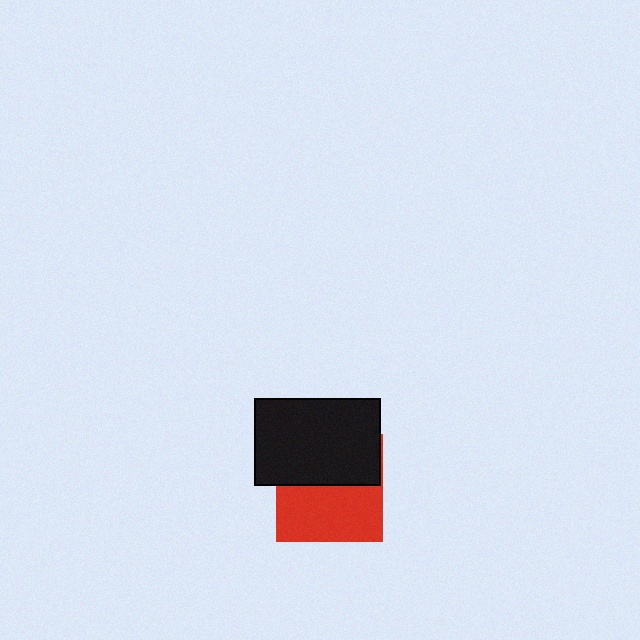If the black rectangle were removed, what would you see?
You would see the complete red square.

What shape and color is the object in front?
The object in front is a black rectangle.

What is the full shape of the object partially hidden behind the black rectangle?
The partially hidden object is a red square.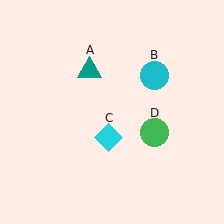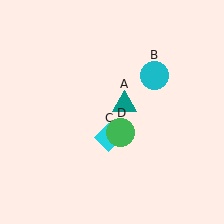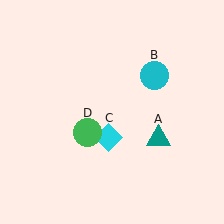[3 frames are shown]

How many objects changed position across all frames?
2 objects changed position: teal triangle (object A), green circle (object D).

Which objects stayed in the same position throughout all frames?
Cyan circle (object B) and cyan diamond (object C) remained stationary.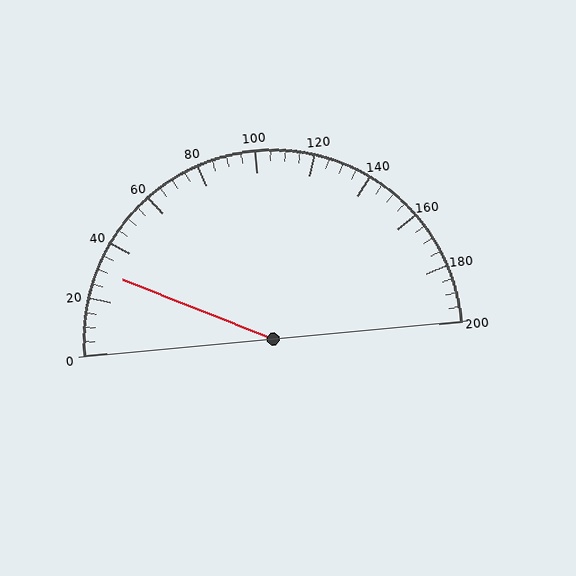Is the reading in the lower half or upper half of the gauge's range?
The reading is in the lower half of the range (0 to 200).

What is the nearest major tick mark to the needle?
The nearest major tick mark is 40.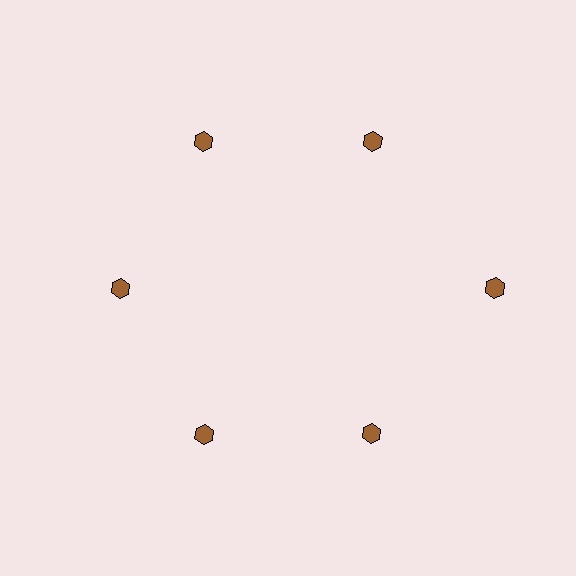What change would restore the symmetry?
The symmetry would be restored by moving it inward, back onto the ring so that all 6 hexagons sit at equal angles and equal distance from the center.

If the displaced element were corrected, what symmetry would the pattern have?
It would have 6-fold rotational symmetry — the pattern would map onto itself every 60 degrees.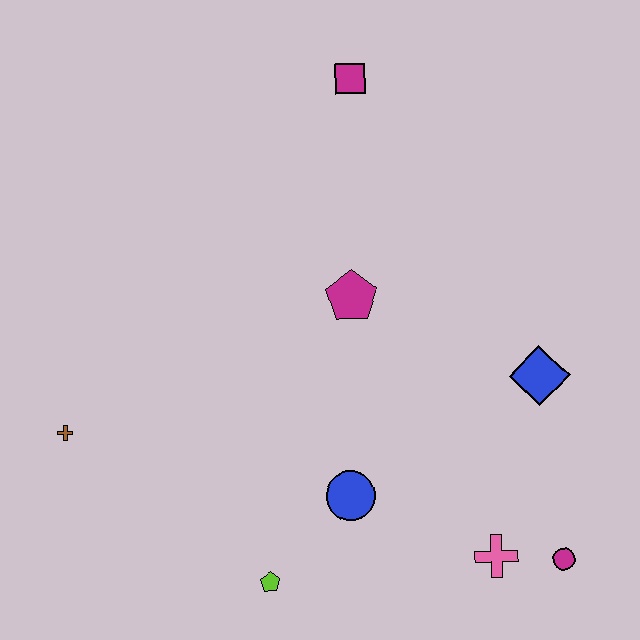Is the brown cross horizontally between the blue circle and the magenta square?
No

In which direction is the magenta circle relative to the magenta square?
The magenta circle is below the magenta square.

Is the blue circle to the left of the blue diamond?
Yes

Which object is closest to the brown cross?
The lime pentagon is closest to the brown cross.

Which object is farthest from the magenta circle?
The magenta square is farthest from the magenta circle.